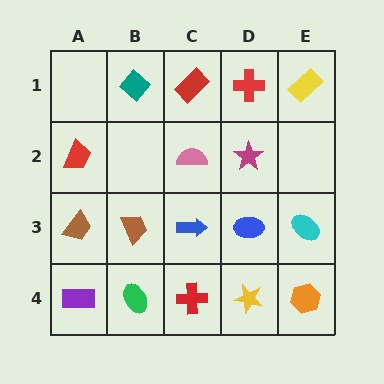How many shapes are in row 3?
5 shapes.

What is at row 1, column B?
A teal diamond.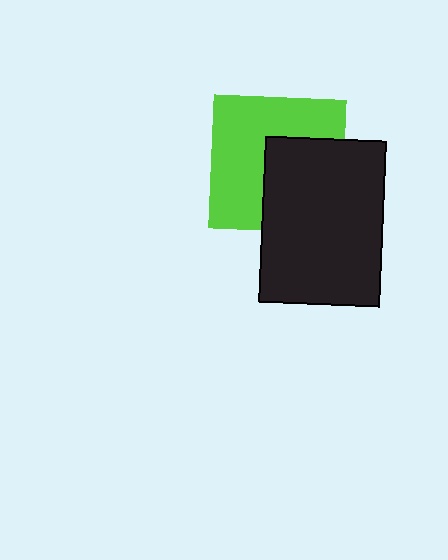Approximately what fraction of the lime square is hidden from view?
Roughly 43% of the lime square is hidden behind the black rectangle.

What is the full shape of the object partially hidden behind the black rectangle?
The partially hidden object is a lime square.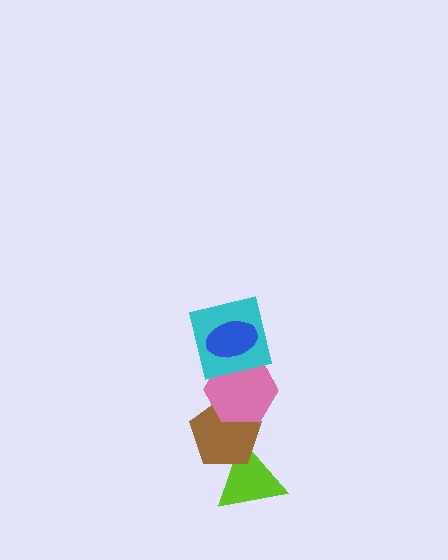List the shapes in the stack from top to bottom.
From top to bottom: the blue ellipse, the cyan square, the pink hexagon, the brown pentagon, the lime triangle.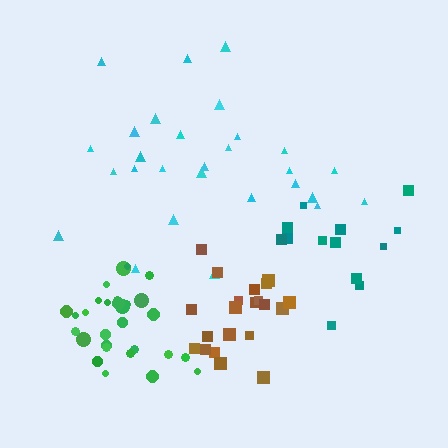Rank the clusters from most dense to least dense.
green, brown, teal, cyan.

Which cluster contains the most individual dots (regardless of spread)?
Green (29).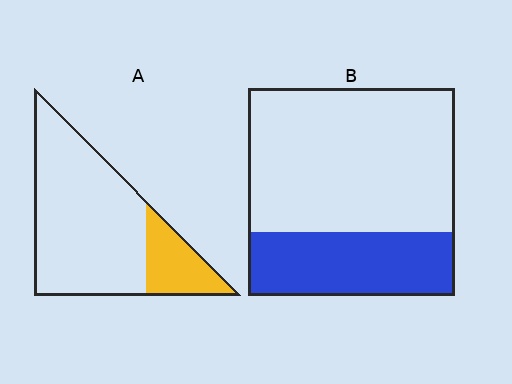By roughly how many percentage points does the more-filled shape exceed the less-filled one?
By roughly 10 percentage points (B over A).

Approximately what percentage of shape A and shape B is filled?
A is approximately 20% and B is approximately 30%.